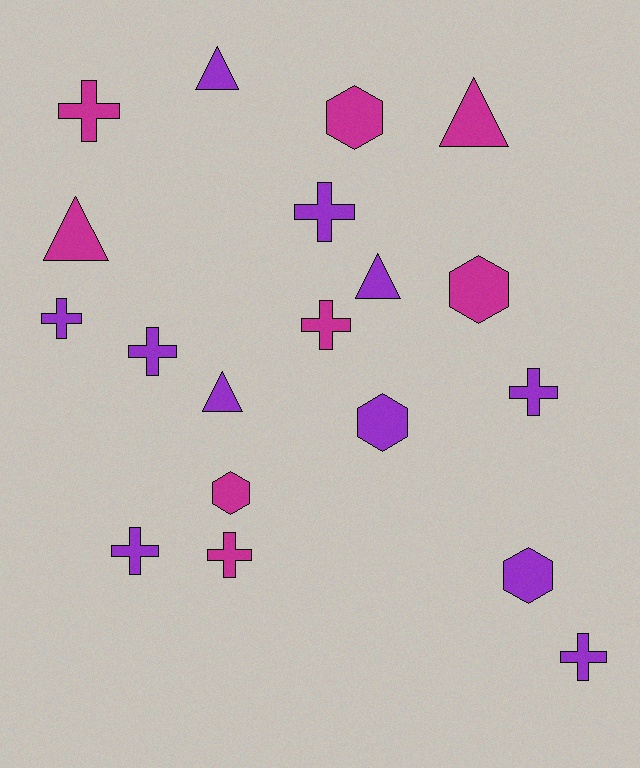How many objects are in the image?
There are 19 objects.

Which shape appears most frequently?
Cross, with 9 objects.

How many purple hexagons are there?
There are 2 purple hexagons.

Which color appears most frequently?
Purple, with 11 objects.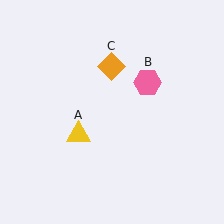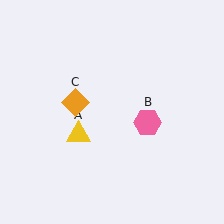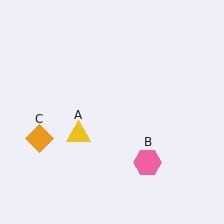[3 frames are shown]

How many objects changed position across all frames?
2 objects changed position: pink hexagon (object B), orange diamond (object C).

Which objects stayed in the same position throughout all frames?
Yellow triangle (object A) remained stationary.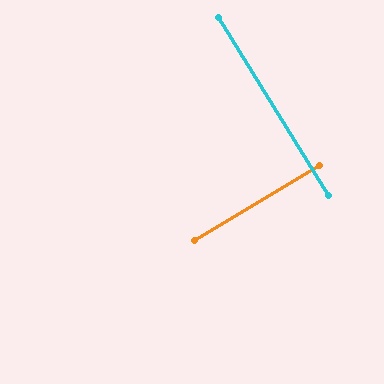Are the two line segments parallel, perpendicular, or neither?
Perpendicular — they meet at approximately 89°.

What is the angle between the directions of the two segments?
Approximately 89 degrees.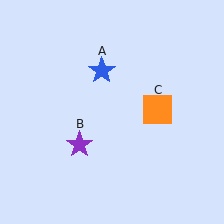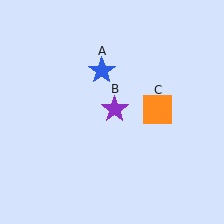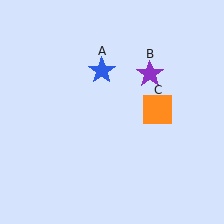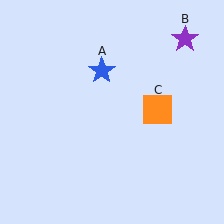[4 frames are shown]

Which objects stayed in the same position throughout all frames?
Blue star (object A) and orange square (object C) remained stationary.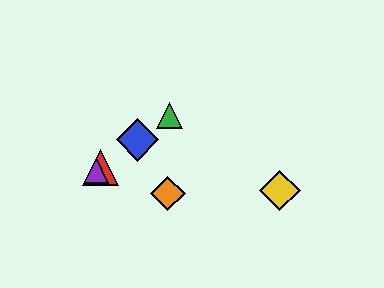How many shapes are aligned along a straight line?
4 shapes (the red triangle, the blue diamond, the green triangle, the purple triangle) are aligned along a straight line.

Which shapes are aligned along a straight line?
The red triangle, the blue diamond, the green triangle, the purple triangle are aligned along a straight line.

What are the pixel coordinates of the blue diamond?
The blue diamond is at (137, 140).